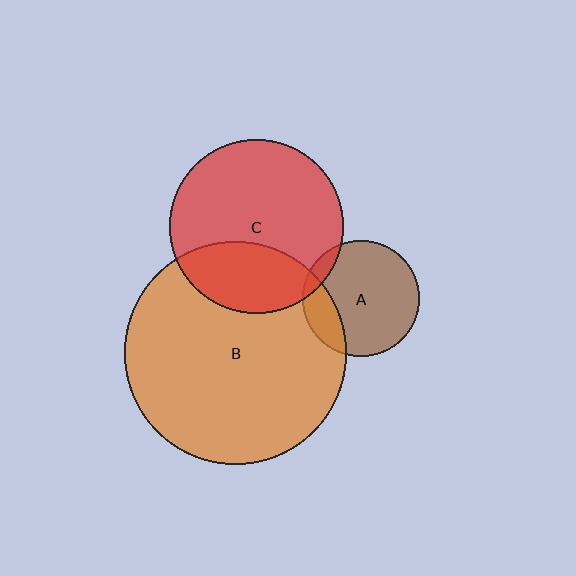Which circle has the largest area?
Circle B (orange).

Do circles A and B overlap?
Yes.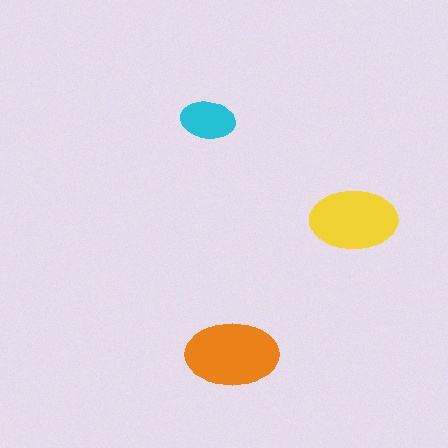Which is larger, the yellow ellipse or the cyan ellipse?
The yellow one.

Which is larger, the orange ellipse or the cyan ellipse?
The orange one.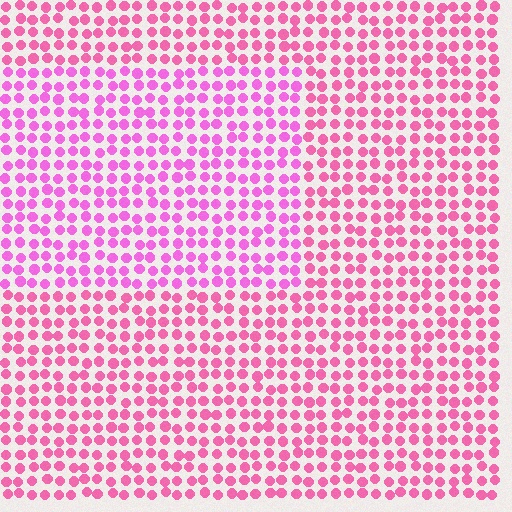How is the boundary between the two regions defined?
The boundary is defined purely by a slight shift in hue (about 23 degrees). Spacing, size, and orientation are identical on both sides.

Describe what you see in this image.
The image is filled with small pink elements in a uniform arrangement. A rectangle-shaped region is visible where the elements are tinted to a slightly different hue, forming a subtle color boundary.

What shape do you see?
I see a rectangle.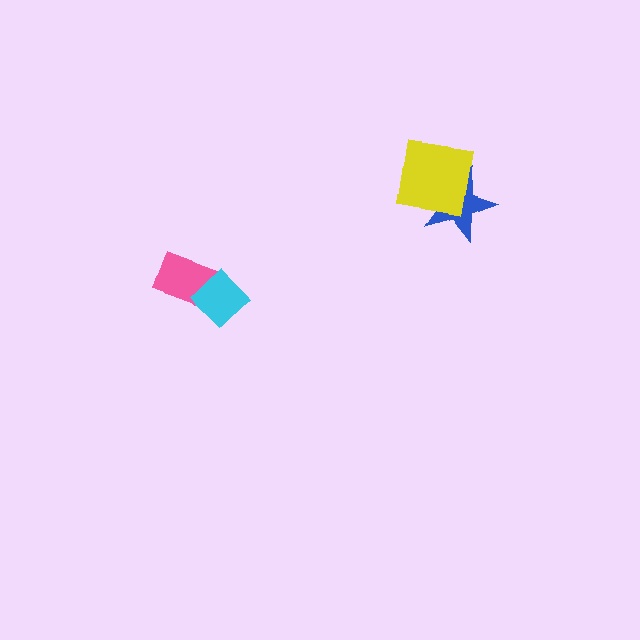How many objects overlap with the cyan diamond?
1 object overlaps with the cyan diamond.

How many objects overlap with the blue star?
1 object overlaps with the blue star.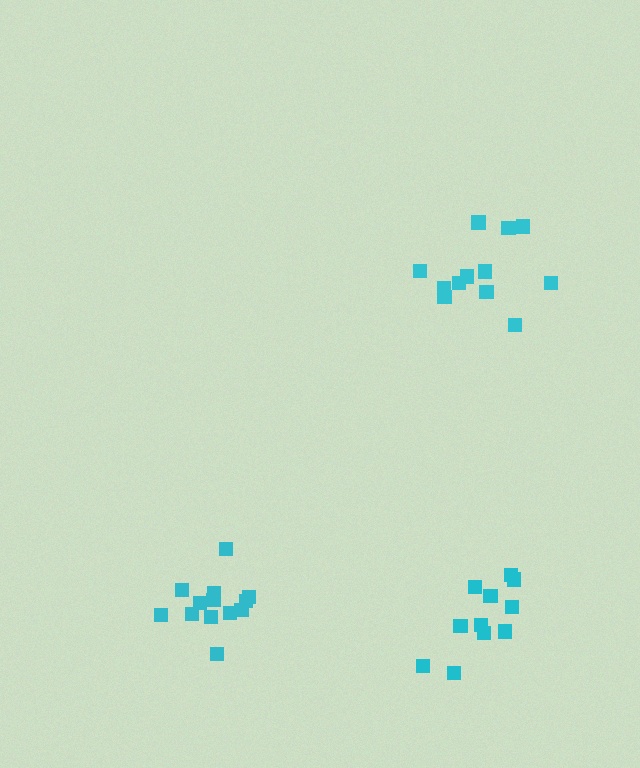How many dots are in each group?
Group 1: 11 dots, Group 2: 13 dots, Group 3: 12 dots (36 total).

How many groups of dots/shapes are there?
There are 3 groups.